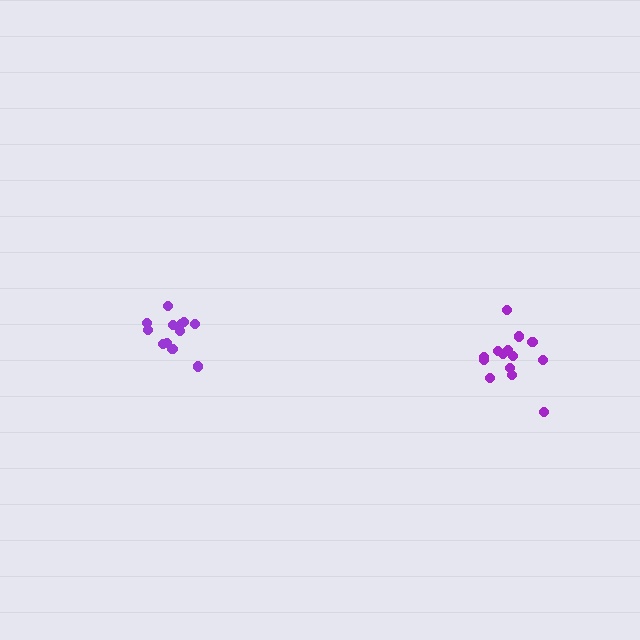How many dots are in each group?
Group 1: 12 dots, Group 2: 14 dots (26 total).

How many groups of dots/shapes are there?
There are 2 groups.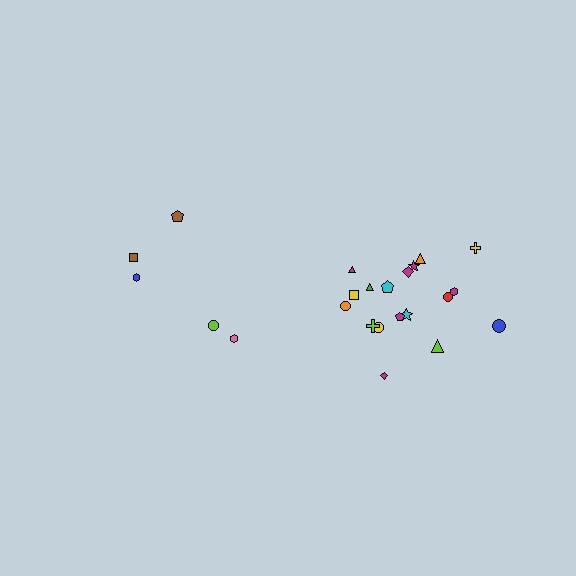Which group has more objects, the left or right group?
The right group.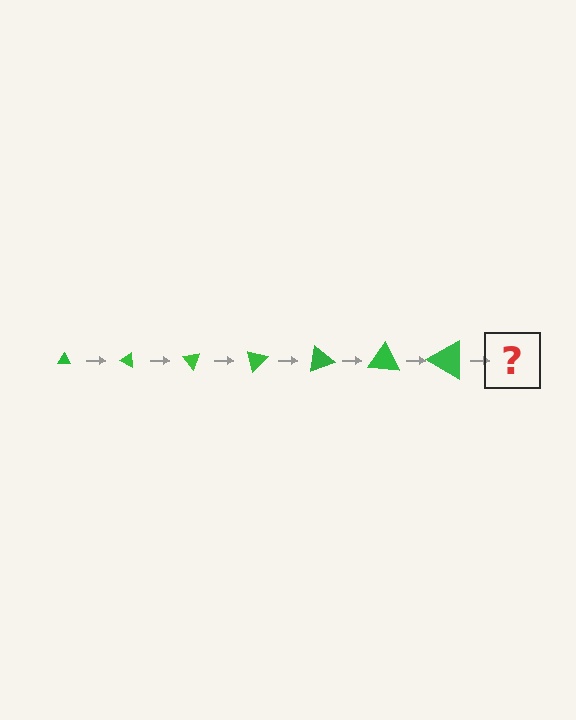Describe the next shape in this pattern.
It should be a triangle, larger than the previous one and rotated 175 degrees from the start.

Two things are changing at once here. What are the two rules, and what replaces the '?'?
The two rules are that the triangle grows larger each step and it rotates 25 degrees each step. The '?' should be a triangle, larger than the previous one and rotated 175 degrees from the start.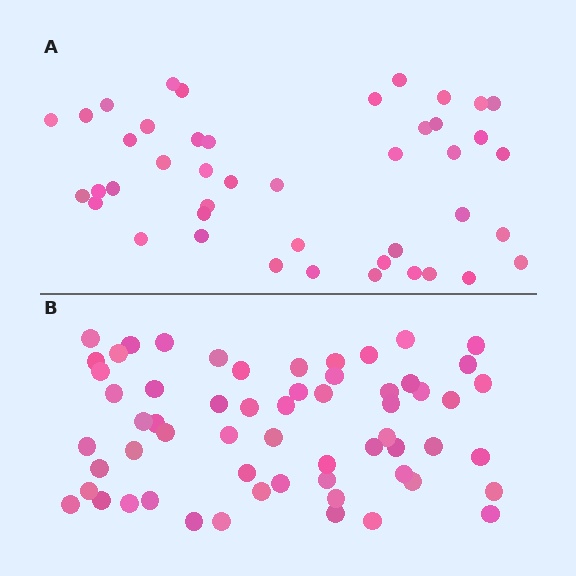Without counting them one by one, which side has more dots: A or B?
Region B (the bottom region) has more dots.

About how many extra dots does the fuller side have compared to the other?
Region B has approximately 15 more dots than region A.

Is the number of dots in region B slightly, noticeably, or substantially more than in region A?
Region B has noticeably more, but not dramatically so. The ratio is roughly 1.4 to 1.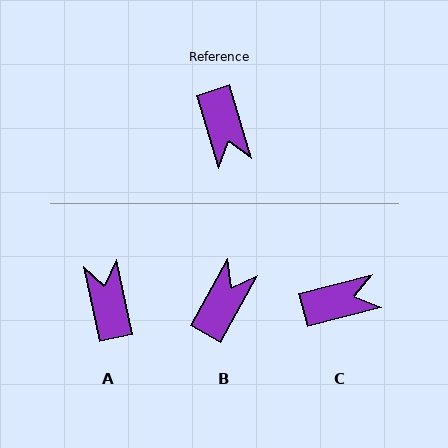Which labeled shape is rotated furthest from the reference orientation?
A, about 175 degrees away.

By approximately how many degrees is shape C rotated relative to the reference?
Approximately 87 degrees counter-clockwise.